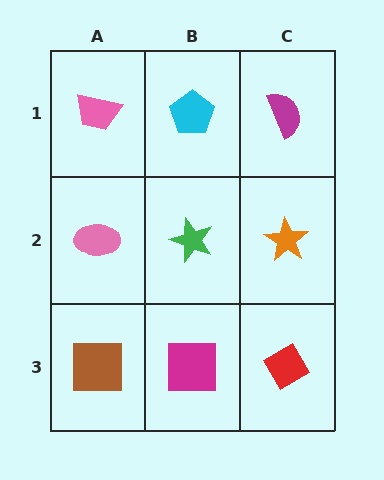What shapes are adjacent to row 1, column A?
A pink ellipse (row 2, column A), a cyan pentagon (row 1, column B).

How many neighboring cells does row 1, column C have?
2.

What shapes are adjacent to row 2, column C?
A magenta semicircle (row 1, column C), a red diamond (row 3, column C), a green star (row 2, column B).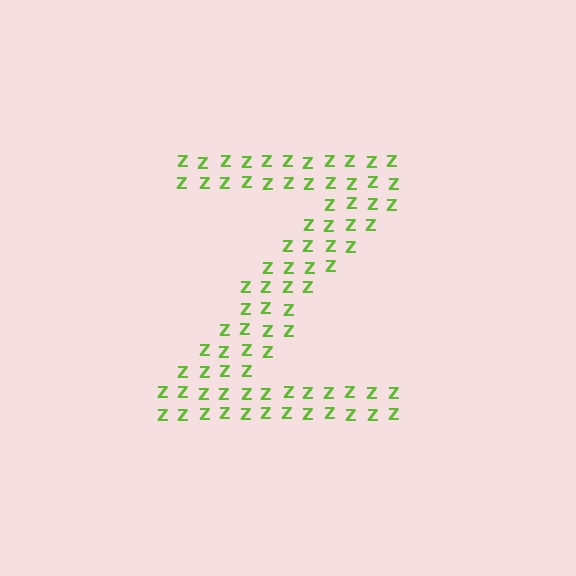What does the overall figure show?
The overall figure shows the letter Z.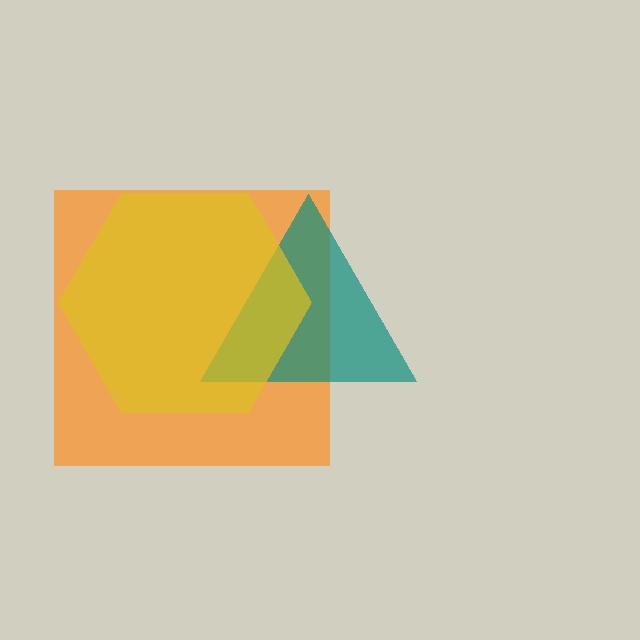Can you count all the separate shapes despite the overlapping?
Yes, there are 3 separate shapes.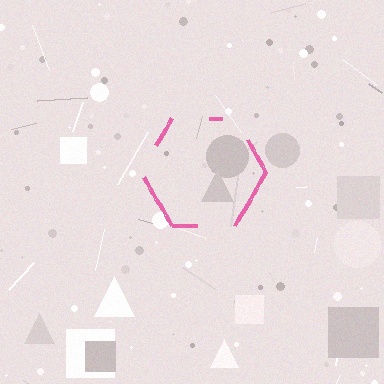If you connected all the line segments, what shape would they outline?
They would outline a hexagon.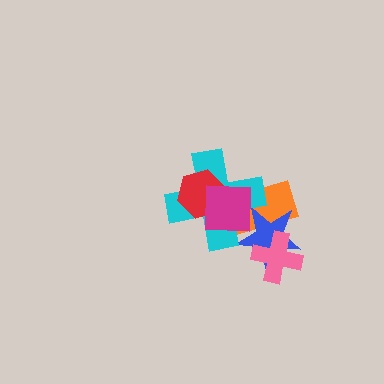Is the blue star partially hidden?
Yes, it is partially covered by another shape.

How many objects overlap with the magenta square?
4 objects overlap with the magenta square.